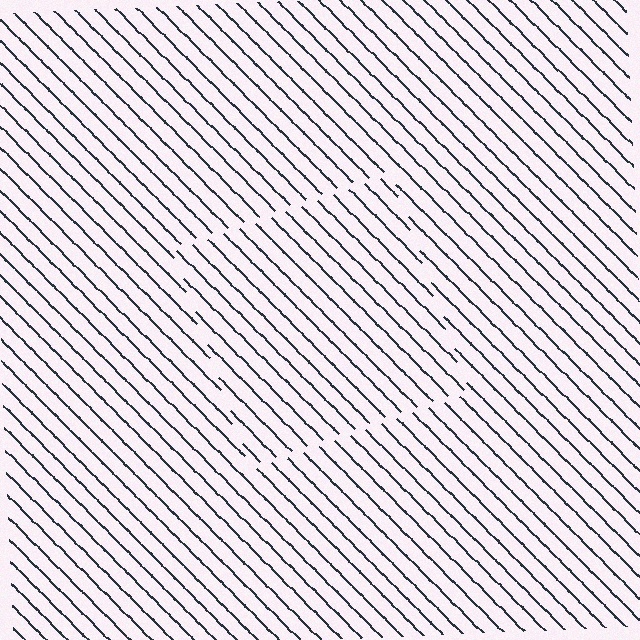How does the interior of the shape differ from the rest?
The interior of the shape contains the same grating, shifted by half a period — the contour is defined by the phase discontinuity where line-ends from the inner and outer gratings abut.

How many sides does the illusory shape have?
4 sides — the line-ends trace a square.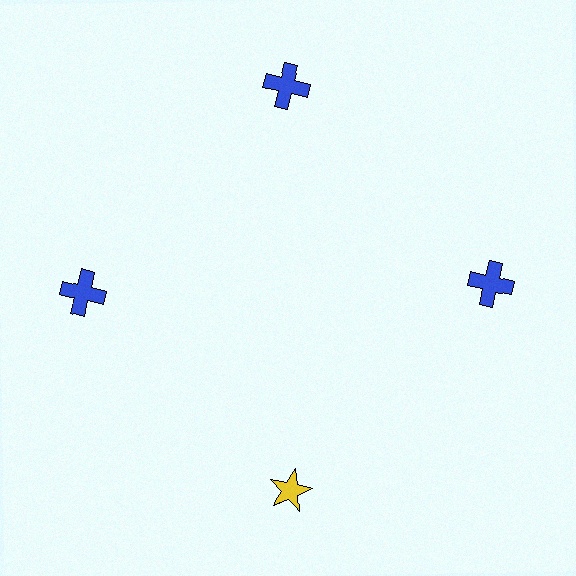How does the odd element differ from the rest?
It differs in both color (yellow instead of blue) and shape (star instead of cross).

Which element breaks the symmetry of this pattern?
The yellow star at roughly the 6 o'clock position breaks the symmetry. All other shapes are blue crosses.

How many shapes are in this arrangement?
There are 4 shapes arranged in a ring pattern.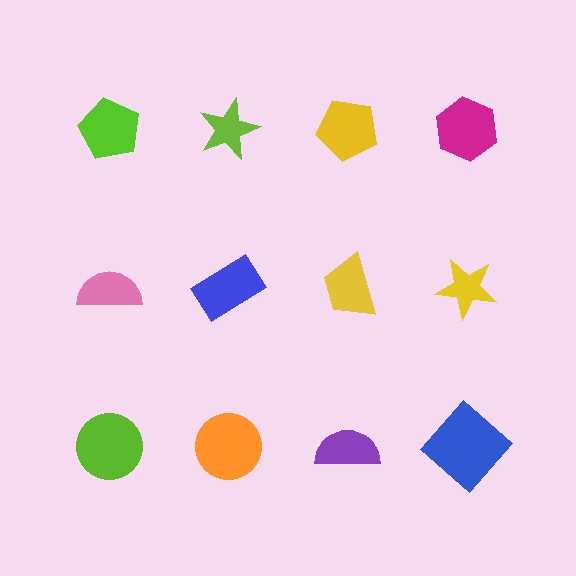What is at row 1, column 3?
A yellow pentagon.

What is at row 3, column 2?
An orange circle.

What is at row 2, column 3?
A yellow trapezoid.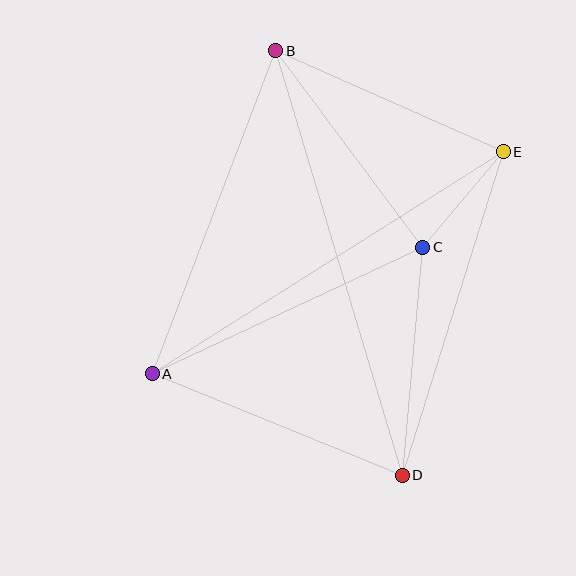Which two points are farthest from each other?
Points B and D are farthest from each other.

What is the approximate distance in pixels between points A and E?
The distance between A and E is approximately 415 pixels.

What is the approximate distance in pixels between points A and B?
The distance between A and B is approximately 346 pixels.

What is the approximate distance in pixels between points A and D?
The distance between A and D is approximately 270 pixels.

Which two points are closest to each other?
Points C and E are closest to each other.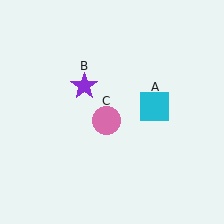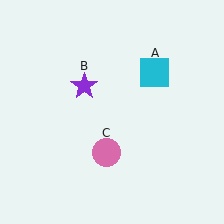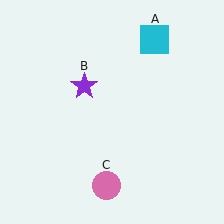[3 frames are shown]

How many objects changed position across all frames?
2 objects changed position: cyan square (object A), pink circle (object C).